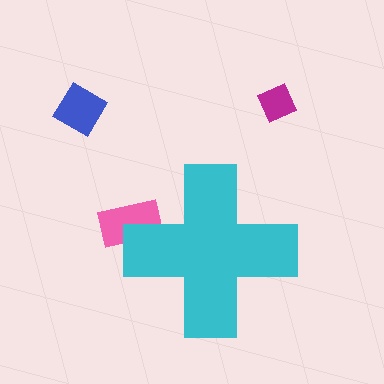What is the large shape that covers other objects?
A cyan cross.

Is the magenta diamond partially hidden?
No, the magenta diamond is fully visible.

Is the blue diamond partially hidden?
No, the blue diamond is fully visible.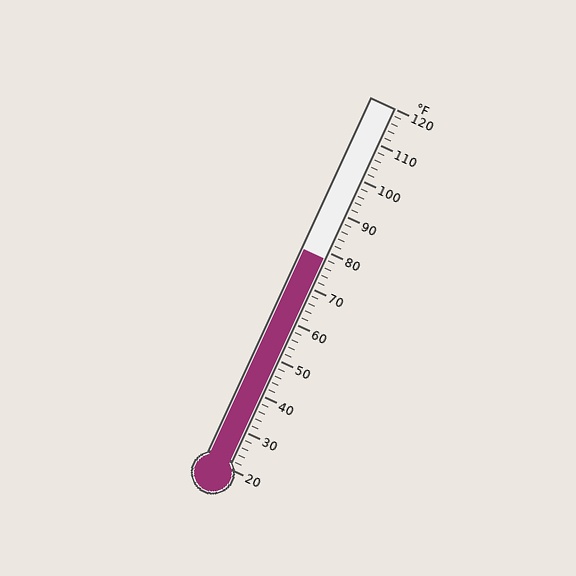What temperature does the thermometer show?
The thermometer shows approximately 78°F.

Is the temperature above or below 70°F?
The temperature is above 70°F.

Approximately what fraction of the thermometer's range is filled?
The thermometer is filled to approximately 60% of its range.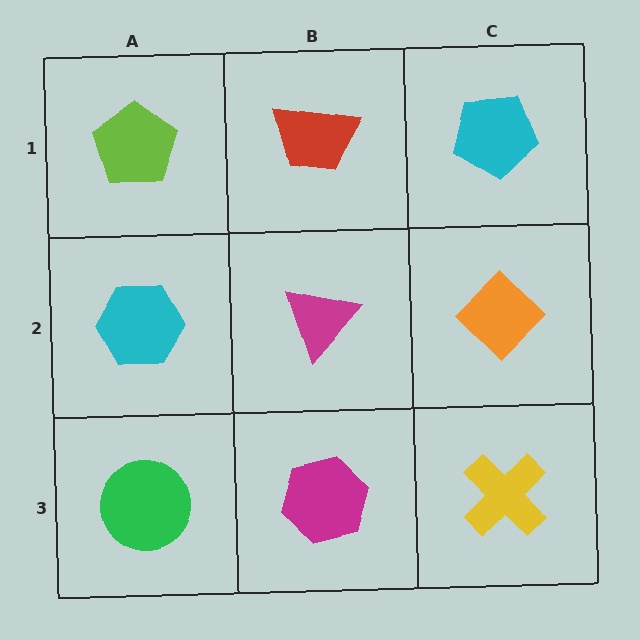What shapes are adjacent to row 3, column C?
An orange diamond (row 2, column C), a magenta hexagon (row 3, column B).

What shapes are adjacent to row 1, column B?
A magenta triangle (row 2, column B), a lime pentagon (row 1, column A), a cyan pentagon (row 1, column C).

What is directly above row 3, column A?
A cyan hexagon.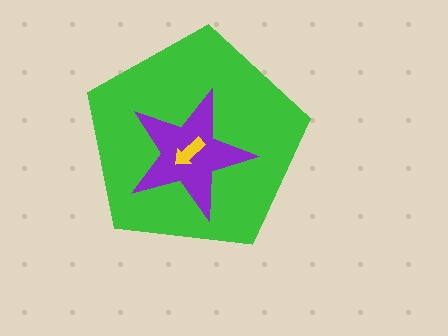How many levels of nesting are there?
3.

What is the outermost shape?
The green pentagon.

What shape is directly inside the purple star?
The yellow arrow.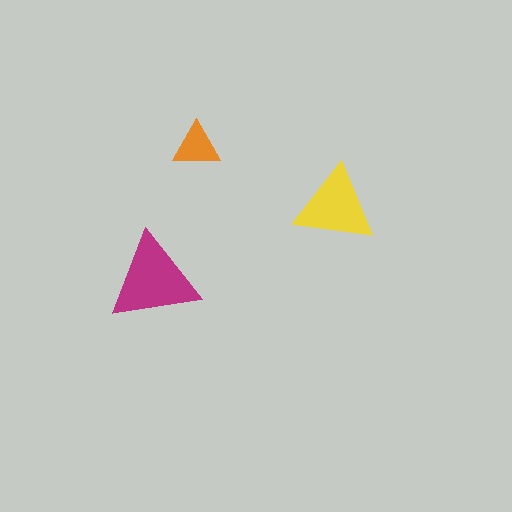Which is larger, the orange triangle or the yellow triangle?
The yellow one.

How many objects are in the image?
There are 3 objects in the image.